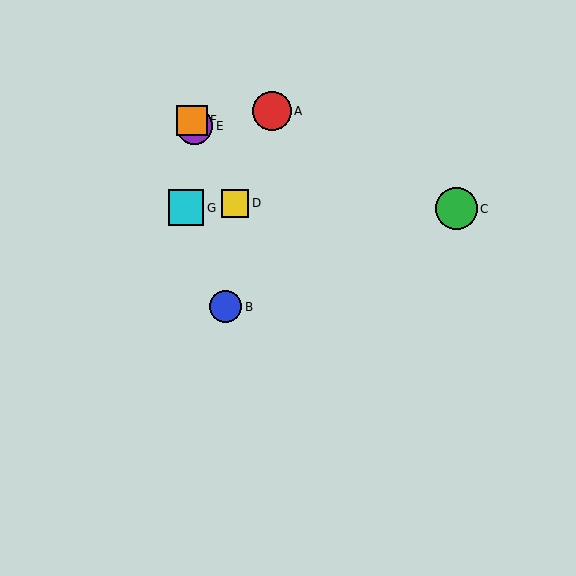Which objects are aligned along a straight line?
Objects D, E, F are aligned along a straight line.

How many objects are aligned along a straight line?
3 objects (D, E, F) are aligned along a straight line.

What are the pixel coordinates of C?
Object C is at (456, 209).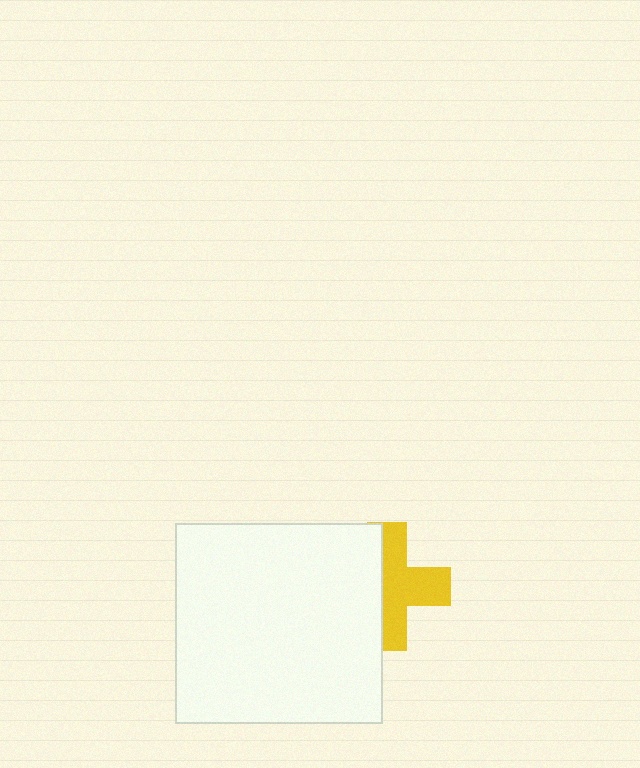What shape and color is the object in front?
The object in front is a white rectangle.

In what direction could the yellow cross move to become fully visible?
The yellow cross could move right. That would shift it out from behind the white rectangle entirely.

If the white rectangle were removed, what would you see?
You would see the complete yellow cross.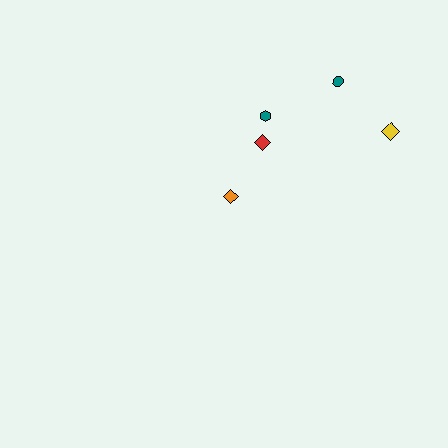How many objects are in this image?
There are 5 objects.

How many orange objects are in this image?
There is 1 orange object.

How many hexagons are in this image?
There is 1 hexagon.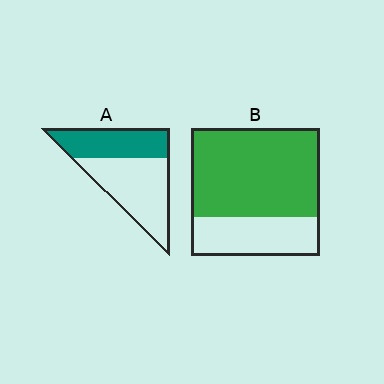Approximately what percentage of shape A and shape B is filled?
A is approximately 40% and B is approximately 70%.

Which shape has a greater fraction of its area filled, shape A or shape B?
Shape B.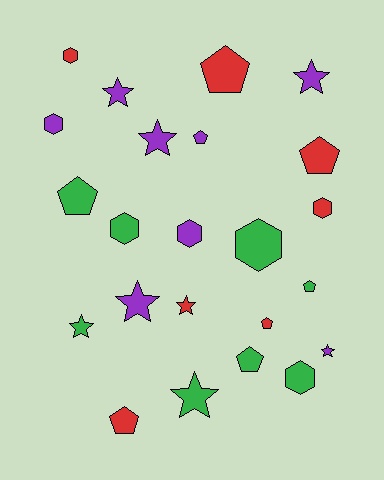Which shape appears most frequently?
Star, with 8 objects.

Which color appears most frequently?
Purple, with 8 objects.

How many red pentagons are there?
There are 4 red pentagons.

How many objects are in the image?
There are 23 objects.